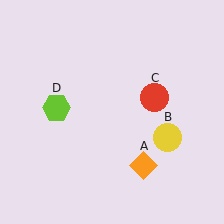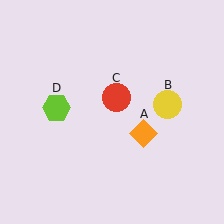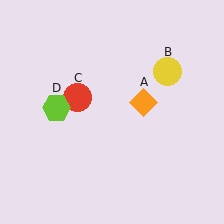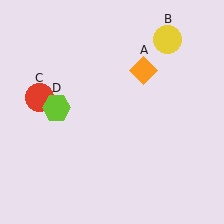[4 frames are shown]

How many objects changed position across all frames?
3 objects changed position: orange diamond (object A), yellow circle (object B), red circle (object C).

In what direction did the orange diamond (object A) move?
The orange diamond (object A) moved up.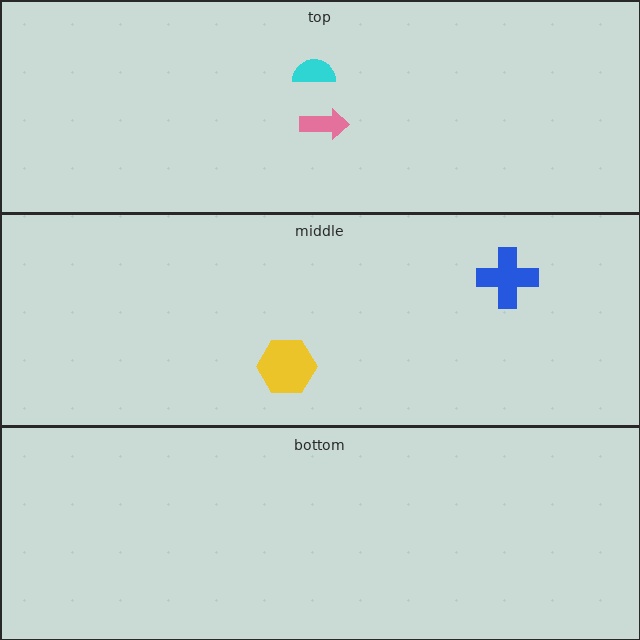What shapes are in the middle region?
The yellow hexagon, the blue cross.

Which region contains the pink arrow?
The top region.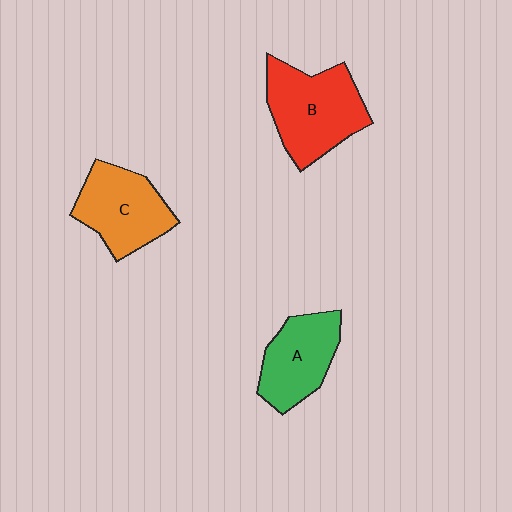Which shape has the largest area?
Shape B (red).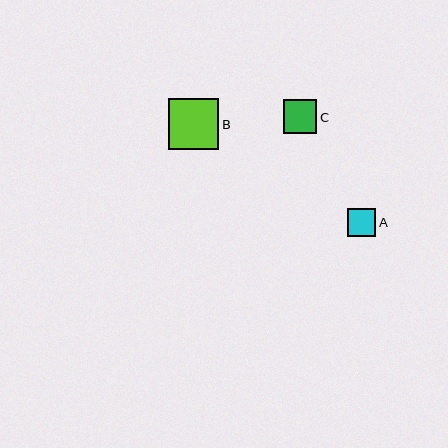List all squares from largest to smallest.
From largest to smallest: B, C, A.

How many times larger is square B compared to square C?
Square B is approximately 1.5 times the size of square C.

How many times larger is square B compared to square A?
Square B is approximately 1.8 times the size of square A.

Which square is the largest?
Square B is the largest with a size of approximately 51 pixels.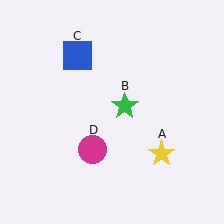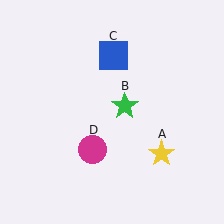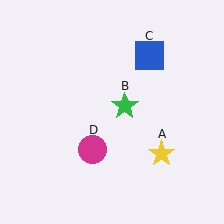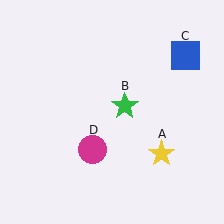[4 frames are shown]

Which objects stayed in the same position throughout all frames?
Yellow star (object A) and green star (object B) and magenta circle (object D) remained stationary.